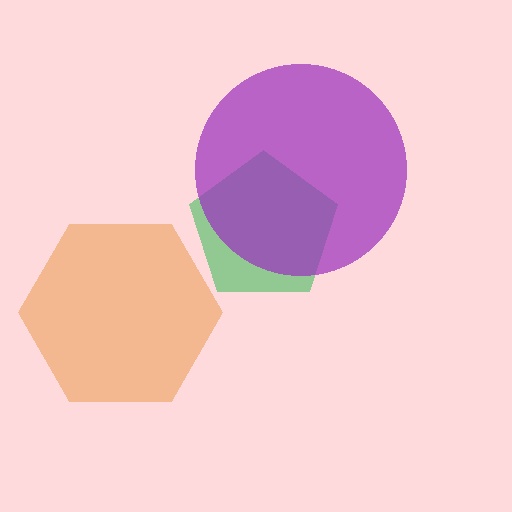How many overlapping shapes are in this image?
There are 3 overlapping shapes in the image.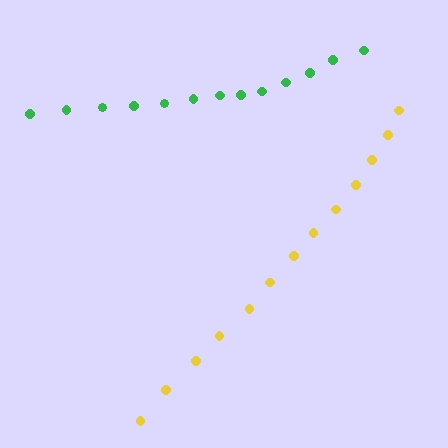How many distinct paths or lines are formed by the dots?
There are 2 distinct paths.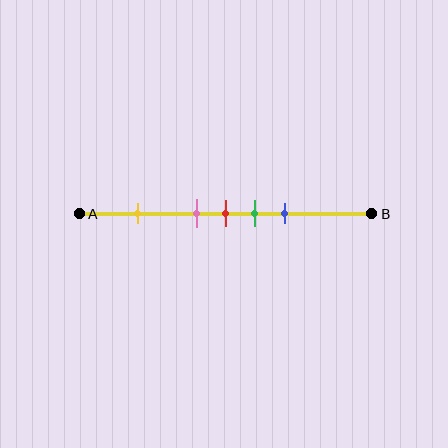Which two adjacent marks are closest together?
The pink and red marks are the closest adjacent pair.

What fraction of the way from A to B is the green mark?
The green mark is approximately 60% (0.6) of the way from A to B.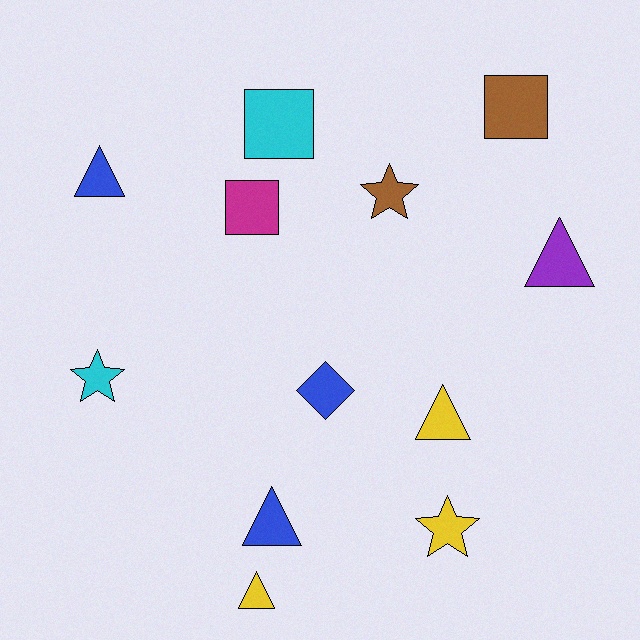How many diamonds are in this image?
There is 1 diamond.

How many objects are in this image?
There are 12 objects.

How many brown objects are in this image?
There are 2 brown objects.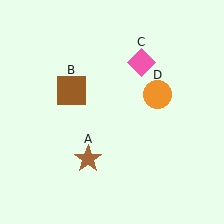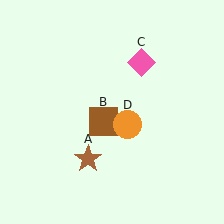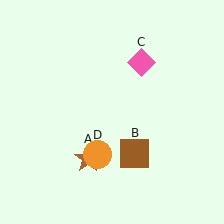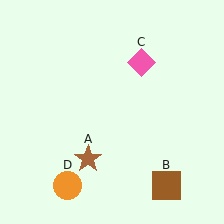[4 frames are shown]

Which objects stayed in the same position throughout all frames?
Brown star (object A) and pink diamond (object C) remained stationary.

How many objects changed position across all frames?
2 objects changed position: brown square (object B), orange circle (object D).